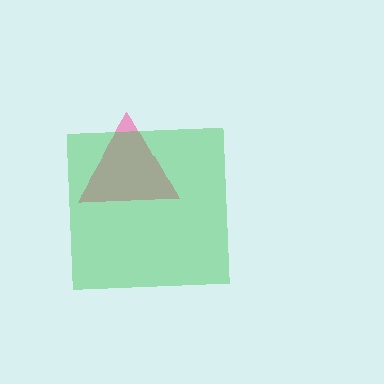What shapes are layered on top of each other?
The layered shapes are: a pink triangle, a green square.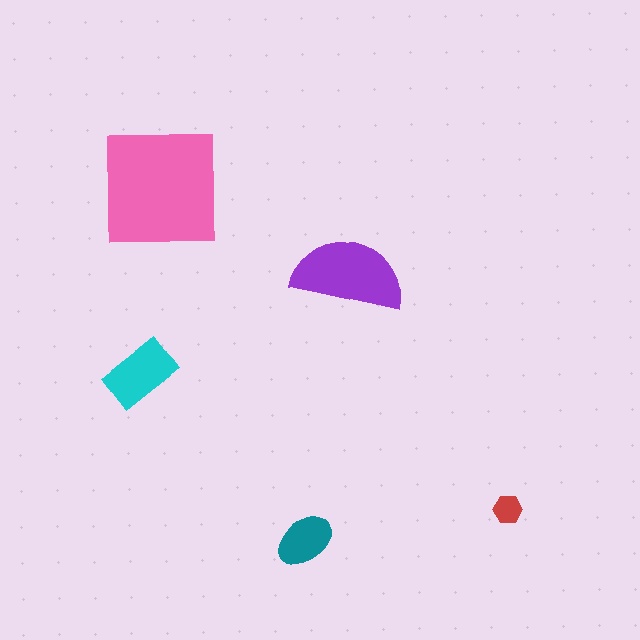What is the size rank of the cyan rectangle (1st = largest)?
3rd.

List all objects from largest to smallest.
The pink square, the purple semicircle, the cyan rectangle, the teal ellipse, the red hexagon.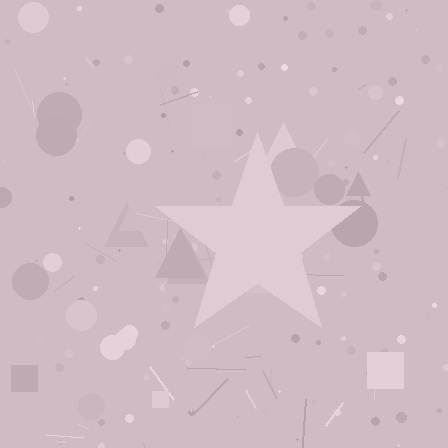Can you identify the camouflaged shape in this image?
The camouflaged shape is a star.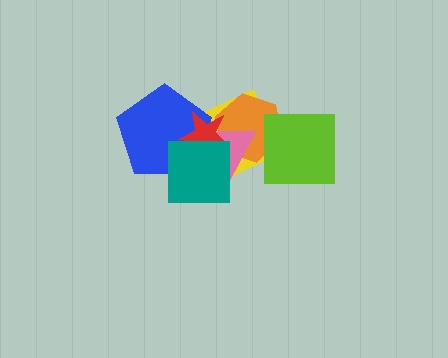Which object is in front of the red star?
The teal square is in front of the red star.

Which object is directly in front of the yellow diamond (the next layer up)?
The orange hexagon is directly in front of the yellow diamond.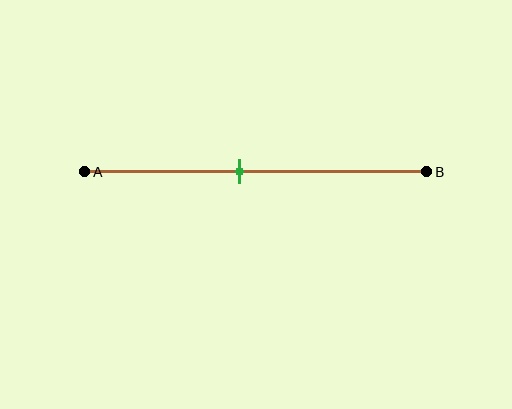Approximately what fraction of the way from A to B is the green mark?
The green mark is approximately 45% of the way from A to B.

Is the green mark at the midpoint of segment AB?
No, the mark is at about 45% from A, not at the 50% midpoint.